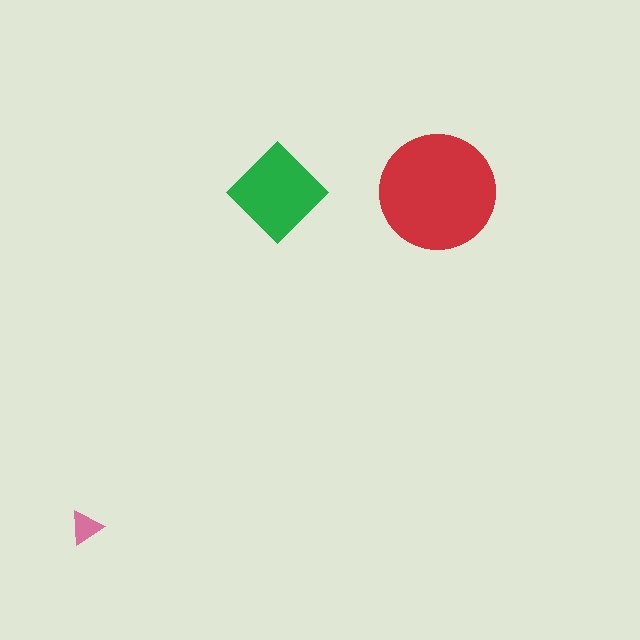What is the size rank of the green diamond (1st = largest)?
2nd.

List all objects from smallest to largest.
The pink triangle, the green diamond, the red circle.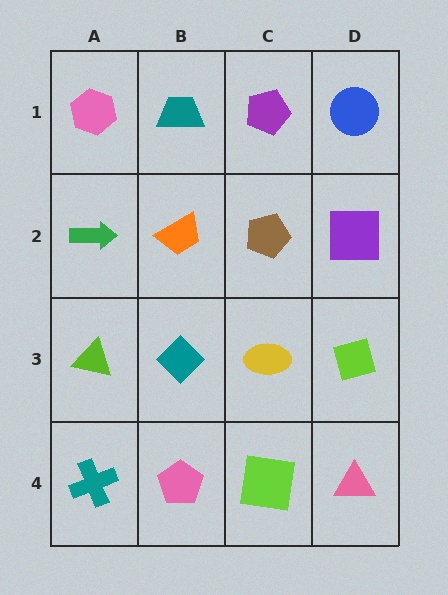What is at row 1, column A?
A pink hexagon.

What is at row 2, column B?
An orange trapezoid.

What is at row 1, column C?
A purple pentagon.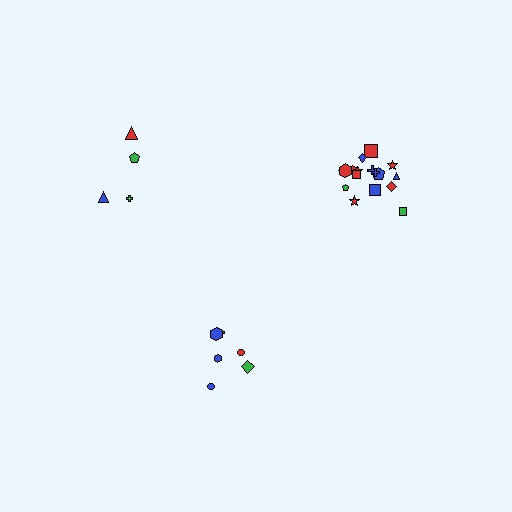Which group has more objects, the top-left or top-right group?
The top-right group.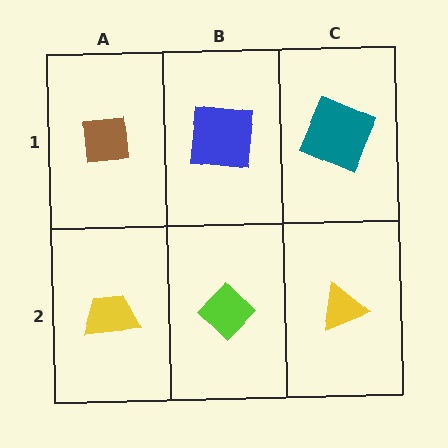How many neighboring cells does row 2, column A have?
2.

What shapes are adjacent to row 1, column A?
A yellow trapezoid (row 2, column A), a blue square (row 1, column B).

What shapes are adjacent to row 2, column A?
A brown square (row 1, column A), a lime diamond (row 2, column B).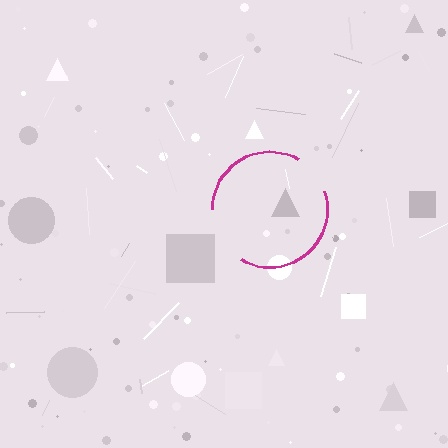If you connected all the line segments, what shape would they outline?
They would outline a circle.